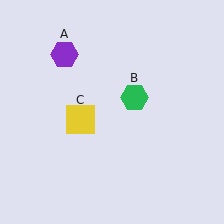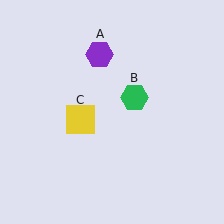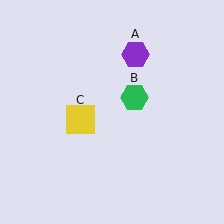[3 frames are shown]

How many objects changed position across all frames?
1 object changed position: purple hexagon (object A).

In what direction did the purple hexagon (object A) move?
The purple hexagon (object A) moved right.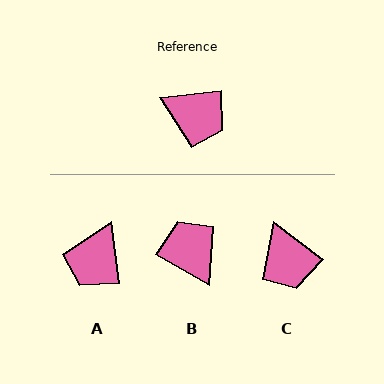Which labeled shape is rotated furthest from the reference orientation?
B, about 144 degrees away.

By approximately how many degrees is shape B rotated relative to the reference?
Approximately 144 degrees counter-clockwise.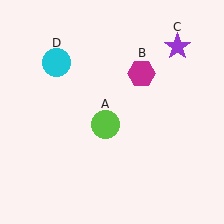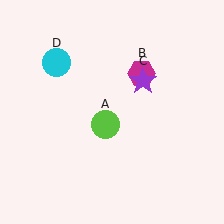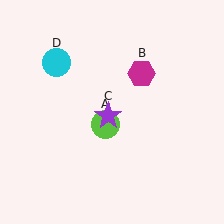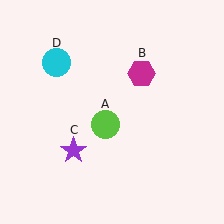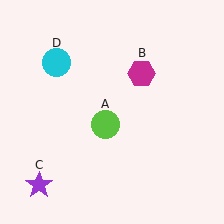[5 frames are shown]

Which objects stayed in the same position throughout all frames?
Lime circle (object A) and magenta hexagon (object B) and cyan circle (object D) remained stationary.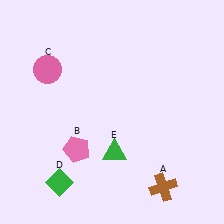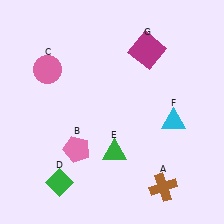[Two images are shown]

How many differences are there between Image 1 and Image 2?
There are 2 differences between the two images.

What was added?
A cyan triangle (F), a magenta square (G) were added in Image 2.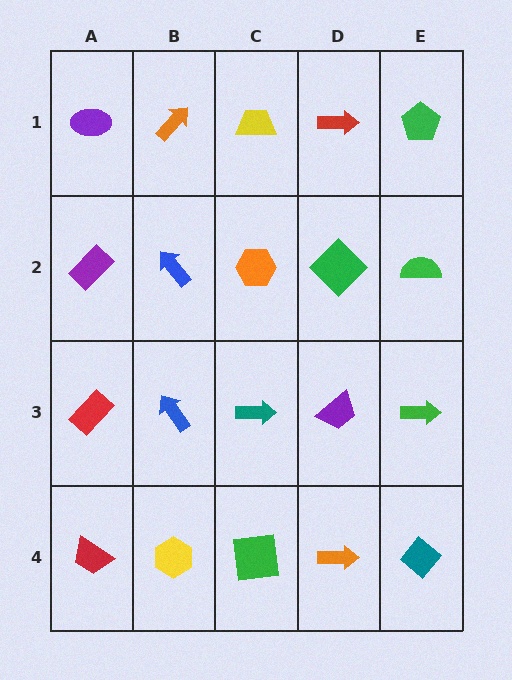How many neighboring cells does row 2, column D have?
4.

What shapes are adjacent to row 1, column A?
A purple rectangle (row 2, column A), an orange arrow (row 1, column B).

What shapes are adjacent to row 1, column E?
A green semicircle (row 2, column E), a red arrow (row 1, column D).